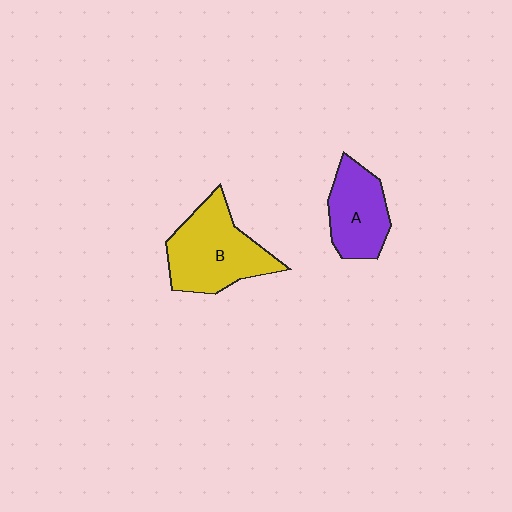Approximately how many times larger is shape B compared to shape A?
Approximately 1.4 times.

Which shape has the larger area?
Shape B (yellow).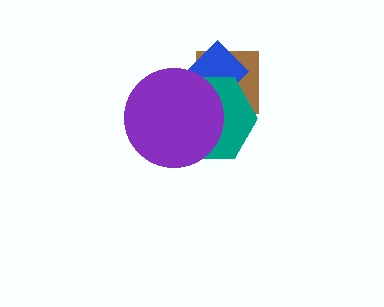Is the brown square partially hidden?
Yes, it is partially covered by another shape.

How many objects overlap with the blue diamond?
3 objects overlap with the blue diamond.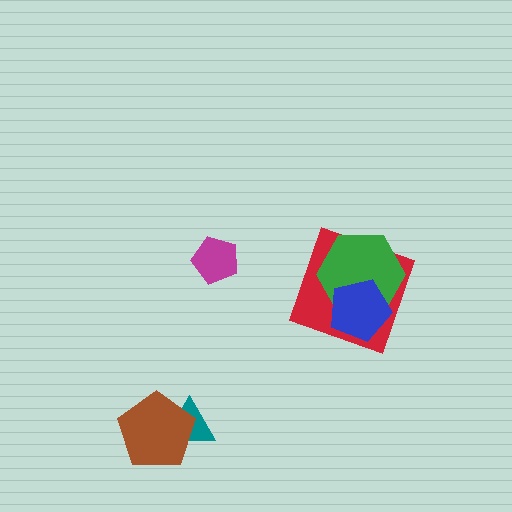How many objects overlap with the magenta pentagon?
0 objects overlap with the magenta pentagon.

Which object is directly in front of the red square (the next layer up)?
The green hexagon is directly in front of the red square.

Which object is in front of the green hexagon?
The blue pentagon is in front of the green hexagon.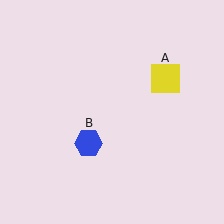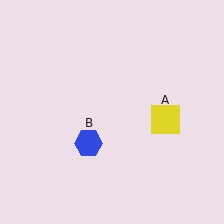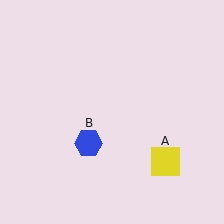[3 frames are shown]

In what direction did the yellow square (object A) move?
The yellow square (object A) moved down.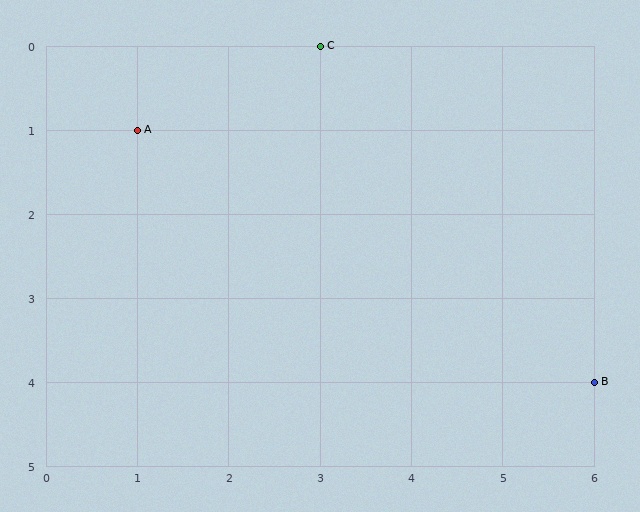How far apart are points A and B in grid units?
Points A and B are 5 columns and 3 rows apart (about 5.8 grid units diagonally).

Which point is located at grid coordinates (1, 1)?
Point A is at (1, 1).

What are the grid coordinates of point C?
Point C is at grid coordinates (3, 0).